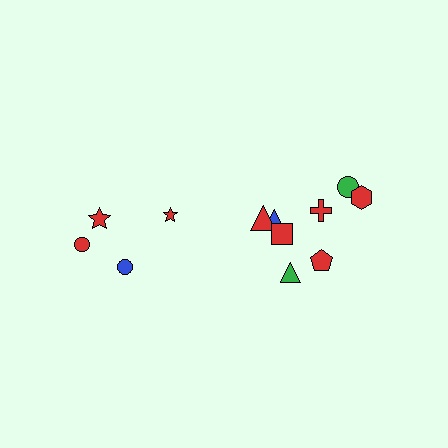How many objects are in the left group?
There are 4 objects.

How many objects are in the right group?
There are 8 objects.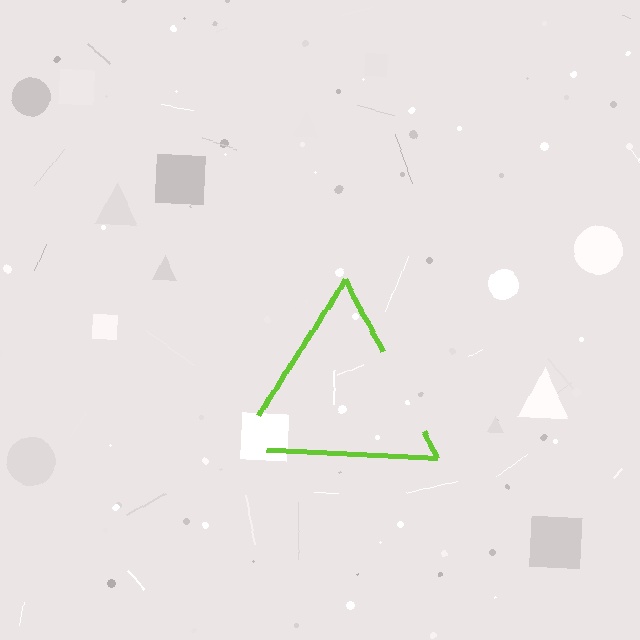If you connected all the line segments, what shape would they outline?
They would outline a triangle.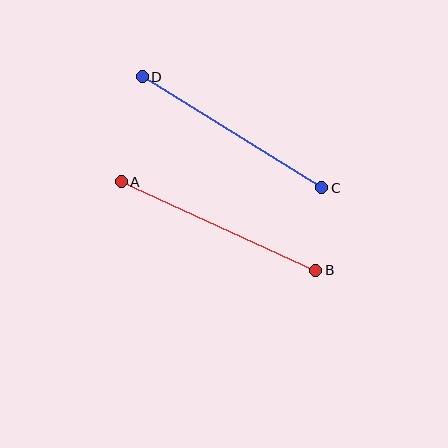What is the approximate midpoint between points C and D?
The midpoint is at approximately (232, 132) pixels.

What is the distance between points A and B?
The distance is approximately 214 pixels.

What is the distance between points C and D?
The distance is approximately 211 pixels.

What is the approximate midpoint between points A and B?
The midpoint is at approximately (218, 226) pixels.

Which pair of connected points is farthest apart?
Points A and B are farthest apart.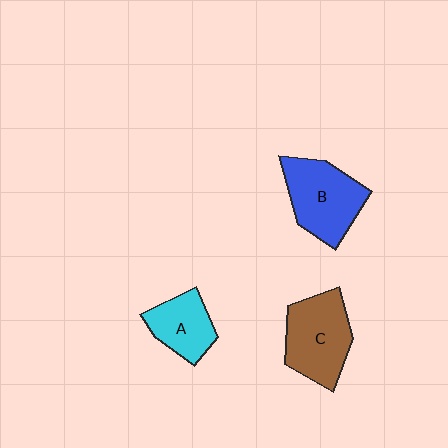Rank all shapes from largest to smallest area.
From largest to smallest: B (blue), C (brown), A (cyan).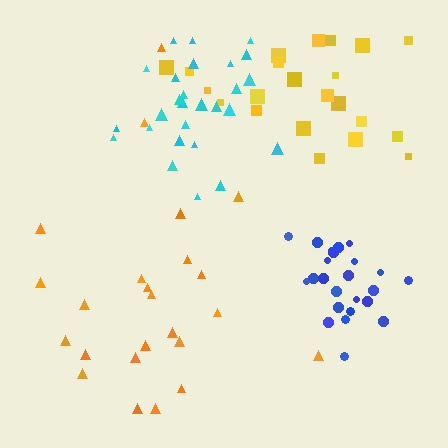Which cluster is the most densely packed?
Blue.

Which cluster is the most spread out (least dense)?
Yellow.